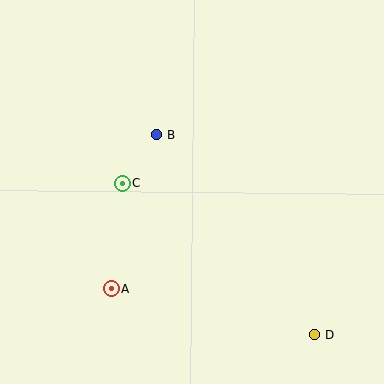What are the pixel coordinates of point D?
Point D is at (315, 335).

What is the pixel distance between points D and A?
The distance between D and A is 209 pixels.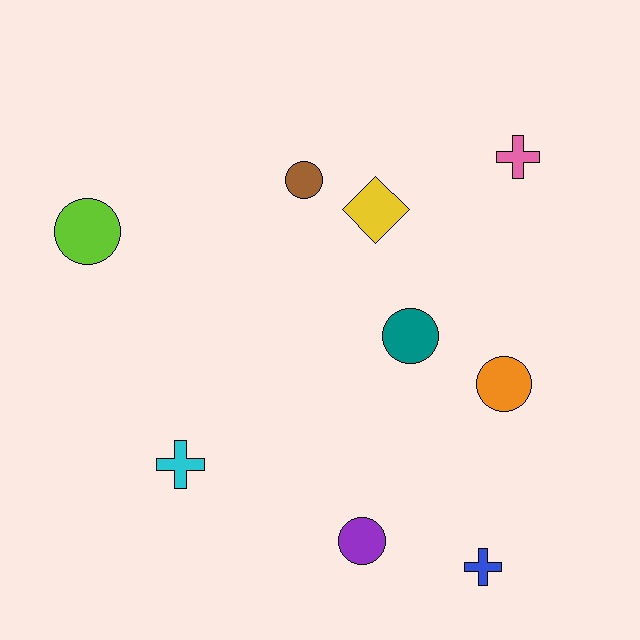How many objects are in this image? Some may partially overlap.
There are 9 objects.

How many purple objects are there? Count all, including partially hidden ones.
There is 1 purple object.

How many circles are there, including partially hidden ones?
There are 5 circles.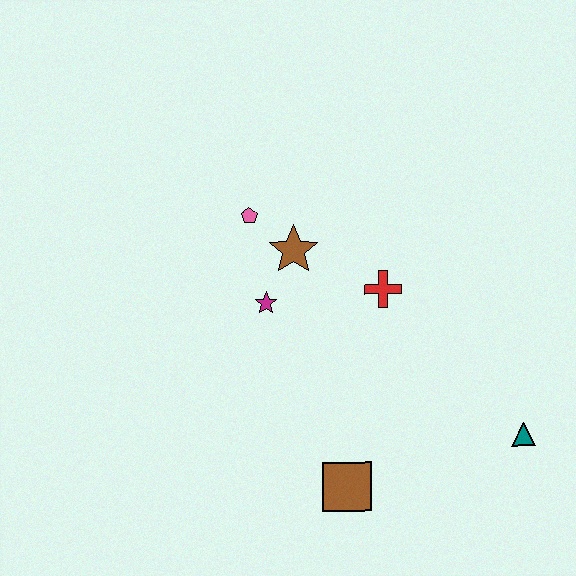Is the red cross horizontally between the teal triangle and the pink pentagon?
Yes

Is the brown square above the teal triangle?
No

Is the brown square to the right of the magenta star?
Yes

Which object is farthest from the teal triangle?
The pink pentagon is farthest from the teal triangle.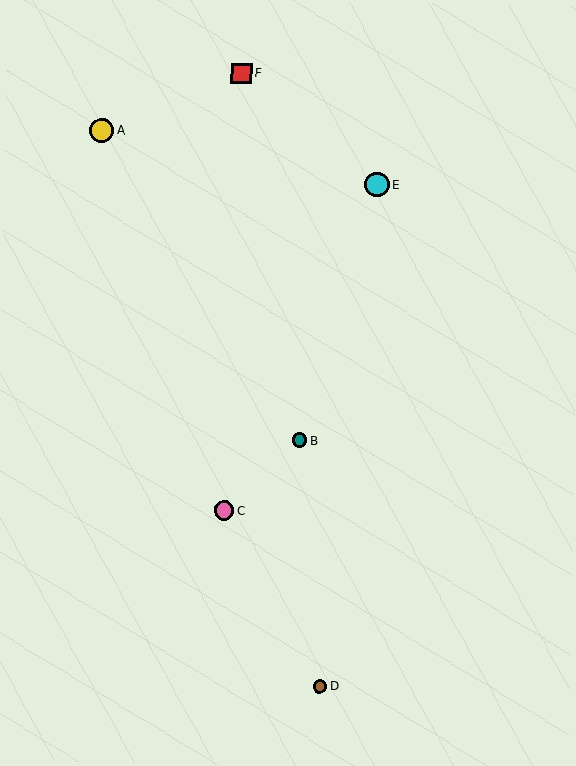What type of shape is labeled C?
Shape C is a pink circle.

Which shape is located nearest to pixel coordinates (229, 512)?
The pink circle (labeled C) at (224, 510) is nearest to that location.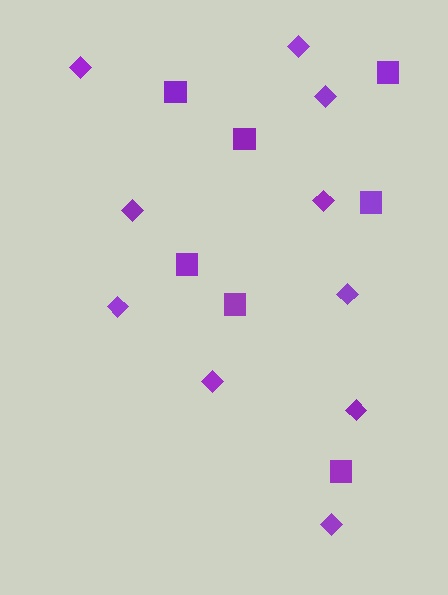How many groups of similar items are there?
There are 2 groups: one group of squares (7) and one group of diamonds (10).